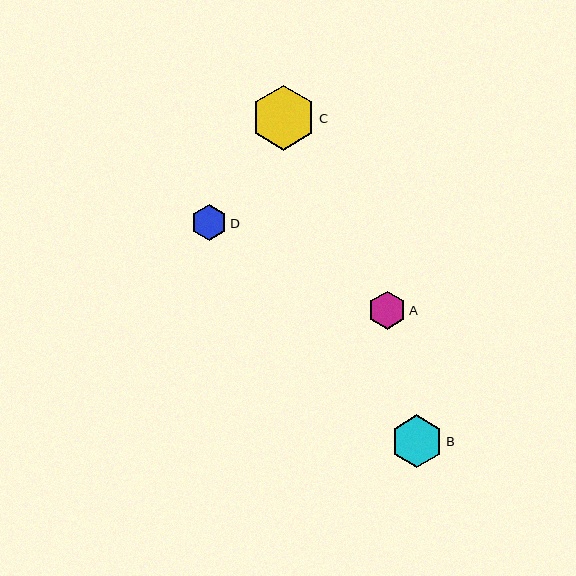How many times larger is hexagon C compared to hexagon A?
Hexagon C is approximately 1.7 times the size of hexagon A.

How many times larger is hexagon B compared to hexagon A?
Hexagon B is approximately 1.4 times the size of hexagon A.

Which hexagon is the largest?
Hexagon C is the largest with a size of approximately 65 pixels.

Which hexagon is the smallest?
Hexagon D is the smallest with a size of approximately 36 pixels.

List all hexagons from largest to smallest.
From largest to smallest: C, B, A, D.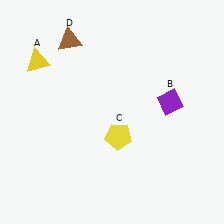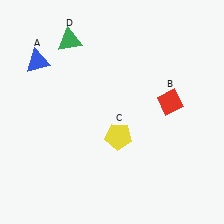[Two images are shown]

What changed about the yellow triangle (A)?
In Image 1, A is yellow. In Image 2, it changed to blue.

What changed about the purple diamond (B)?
In Image 1, B is purple. In Image 2, it changed to red.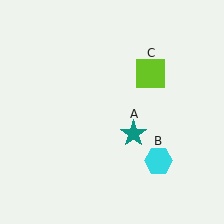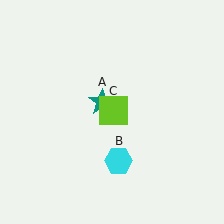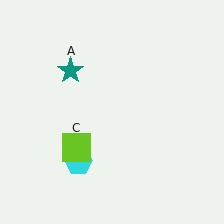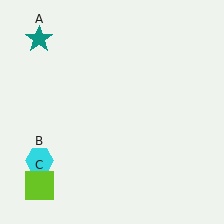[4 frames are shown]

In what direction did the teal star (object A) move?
The teal star (object A) moved up and to the left.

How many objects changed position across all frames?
3 objects changed position: teal star (object A), cyan hexagon (object B), lime square (object C).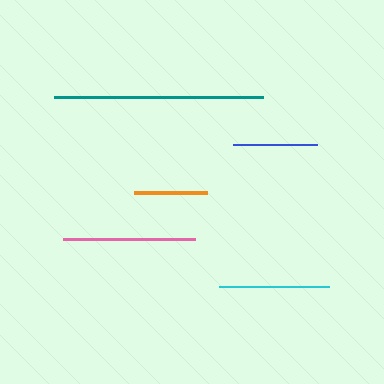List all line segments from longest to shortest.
From longest to shortest: teal, pink, cyan, blue, orange.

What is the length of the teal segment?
The teal segment is approximately 210 pixels long.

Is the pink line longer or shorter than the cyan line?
The pink line is longer than the cyan line.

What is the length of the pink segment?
The pink segment is approximately 132 pixels long.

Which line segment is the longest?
The teal line is the longest at approximately 210 pixels.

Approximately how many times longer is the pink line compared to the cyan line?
The pink line is approximately 1.2 times the length of the cyan line.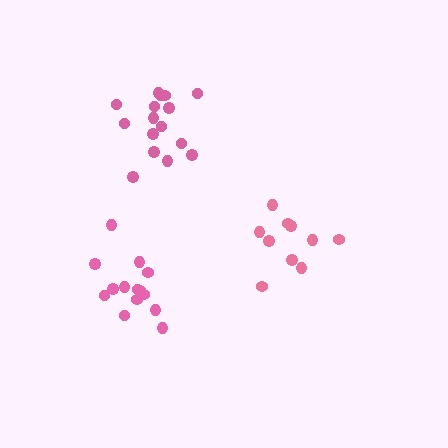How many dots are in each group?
Group 1: 10 dots, Group 2: 14 dots, Group 3: 16 dots (40 total).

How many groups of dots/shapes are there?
There are 3 groups.